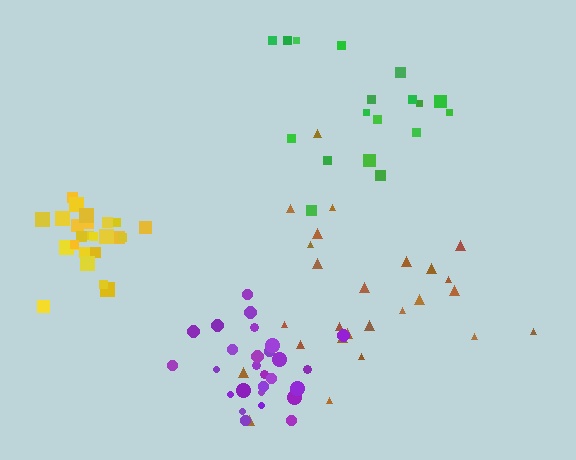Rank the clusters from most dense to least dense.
yellow, purple, brown, green.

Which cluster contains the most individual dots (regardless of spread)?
Purple (27).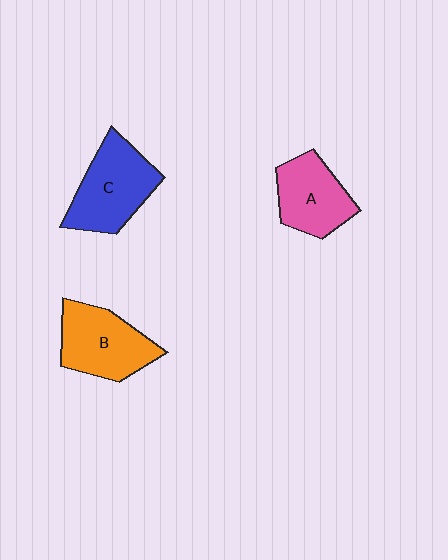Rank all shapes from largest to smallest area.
From largest to smallest: C (blue), B (orange), A (pink).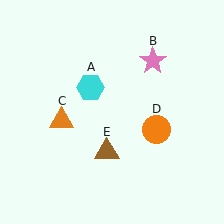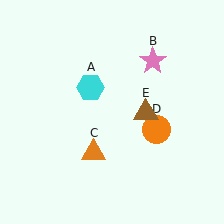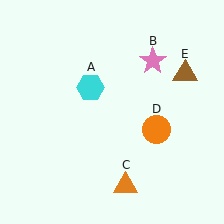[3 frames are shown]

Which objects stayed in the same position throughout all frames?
Cyan hexagon (object A) and pink star (object B) and orange circle (object D) remained stationary.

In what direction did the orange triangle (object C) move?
The orange triangle (object C) moved down and to the right.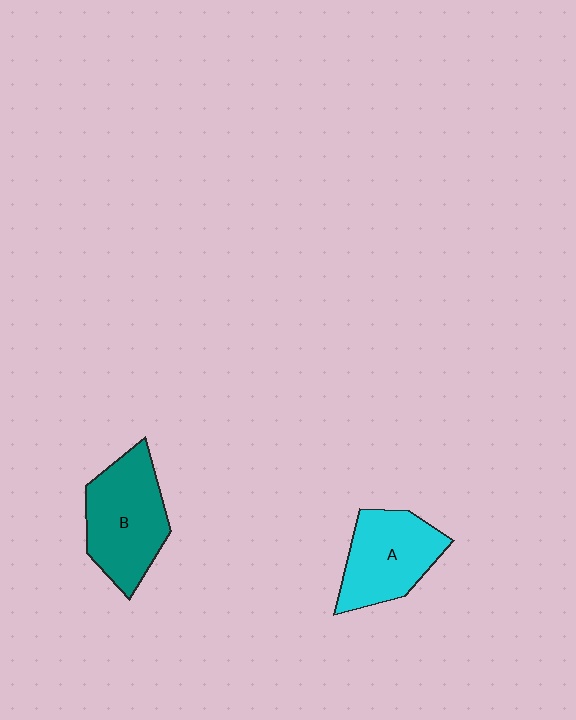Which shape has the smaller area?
Shape A (cyan).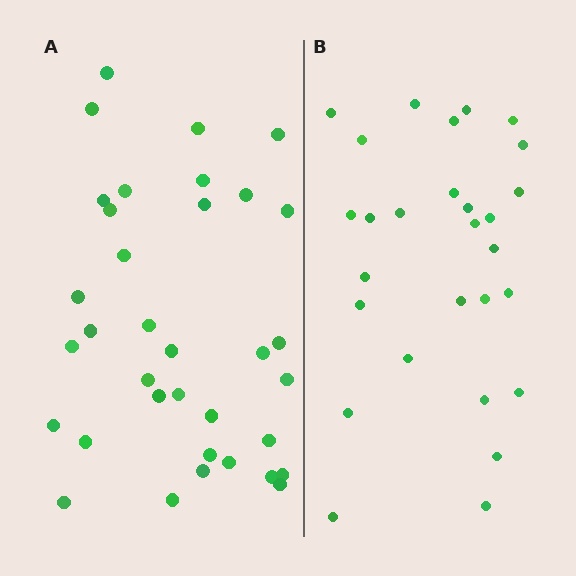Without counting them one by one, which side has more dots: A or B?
Region A (the left region) has more dots.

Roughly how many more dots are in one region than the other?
Region A has roughly 8 or so more dots than region B.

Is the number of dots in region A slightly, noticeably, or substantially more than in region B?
Region A has noticeably more, but not dramatically so. The ratio is roughly 1.2 to 1.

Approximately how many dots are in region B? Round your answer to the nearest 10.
About 30 dots. (The exact count is 28, which rounds to 30.)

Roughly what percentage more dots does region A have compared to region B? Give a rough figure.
About 25% more.